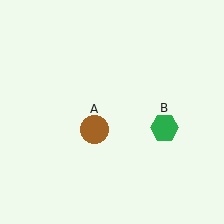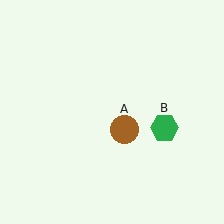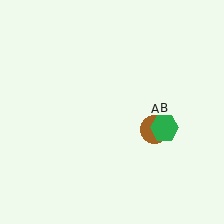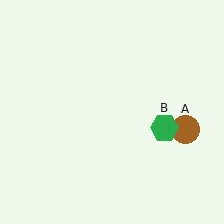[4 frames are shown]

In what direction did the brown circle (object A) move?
The brown circle (object A) moved right.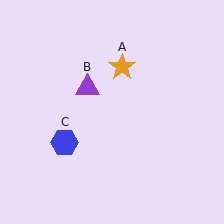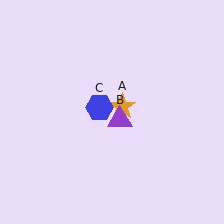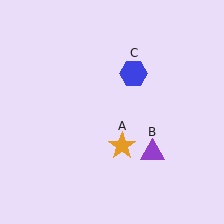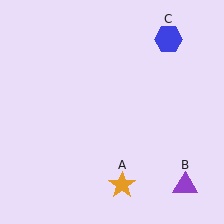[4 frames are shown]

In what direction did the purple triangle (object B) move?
The purple triangle (object B) moved down and to the right.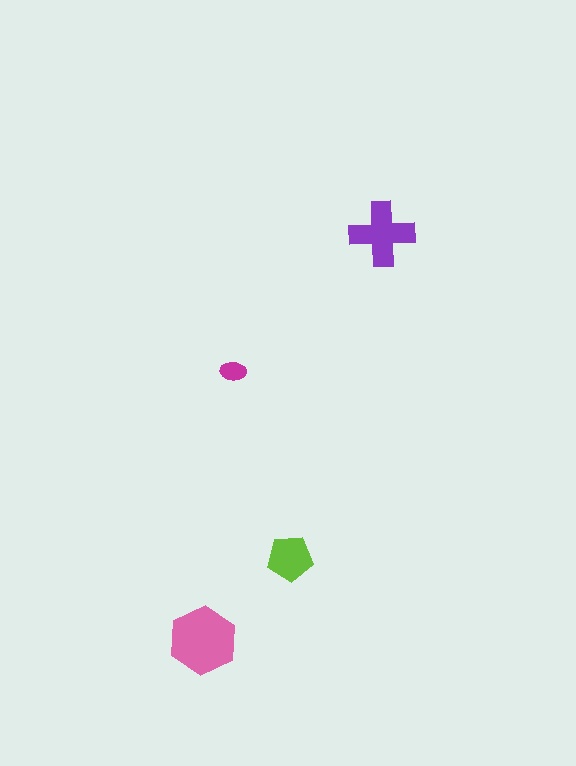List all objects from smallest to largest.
The magenta ellipse, the lime pentagon, the purple cross, the pink hexagon.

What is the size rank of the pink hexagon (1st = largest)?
1st.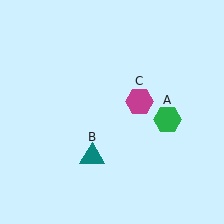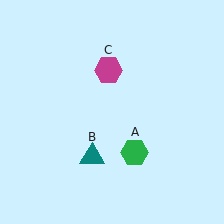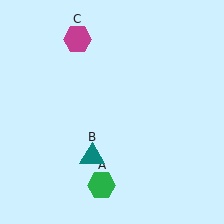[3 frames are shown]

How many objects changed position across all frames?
2 objects changed position: green hexagon (object A), magenta hexagon (object C).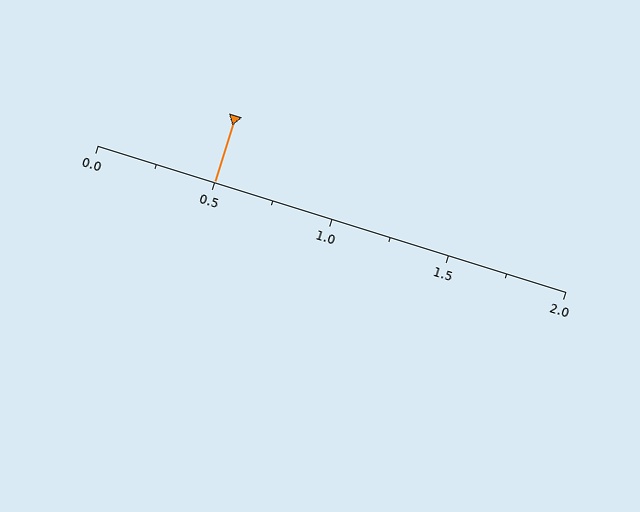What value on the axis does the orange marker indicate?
The marker indicates approximately 0.5.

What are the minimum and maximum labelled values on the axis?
The axis runs from 0.0 to 2.0.